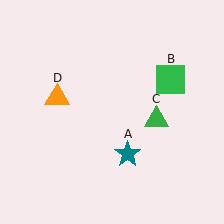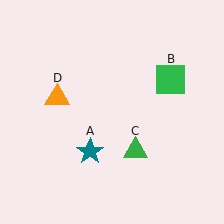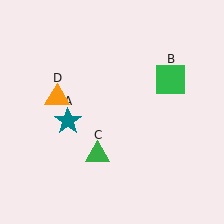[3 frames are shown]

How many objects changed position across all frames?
2 objects changed position: teal star (object A), green triangle (object C).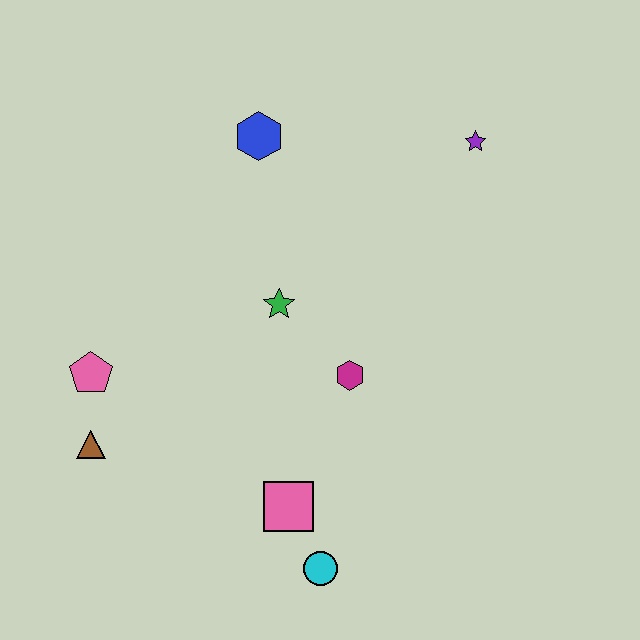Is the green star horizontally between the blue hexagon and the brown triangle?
No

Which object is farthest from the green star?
The cyan circle is farthest from the green star.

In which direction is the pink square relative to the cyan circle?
The pink square is above the cyan circle.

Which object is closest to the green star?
The magenta hexagon is closest to the green star.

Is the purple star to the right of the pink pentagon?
Yes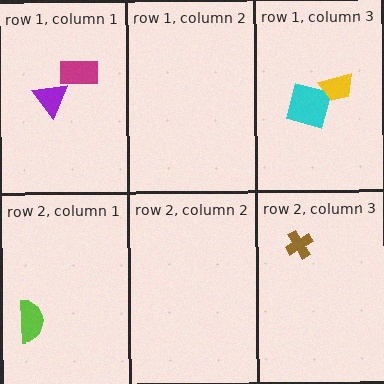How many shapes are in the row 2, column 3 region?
1.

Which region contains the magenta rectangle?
The row 1, column 1 region.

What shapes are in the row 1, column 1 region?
The magenta rectangle, the purple triangle.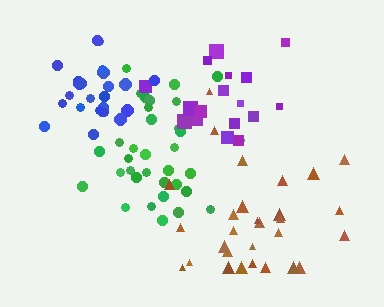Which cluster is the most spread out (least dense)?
Brown.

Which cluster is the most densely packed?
Blue.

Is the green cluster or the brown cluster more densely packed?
Green.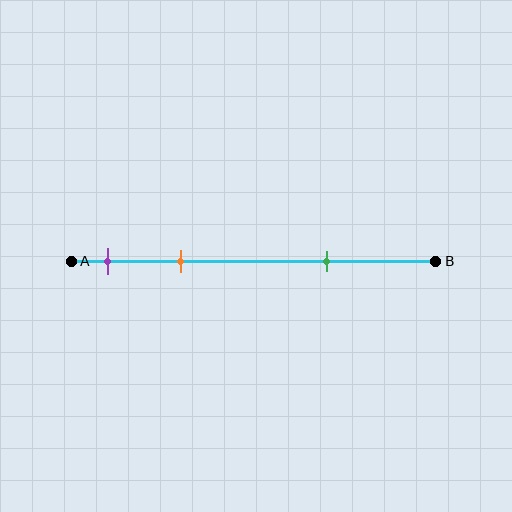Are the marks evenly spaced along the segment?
No, the marks are not evenly spaced.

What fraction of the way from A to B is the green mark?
The green mark is approximately 70% (0.7) of the way from A to B.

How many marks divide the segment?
There are 3 marks dividing the segment.